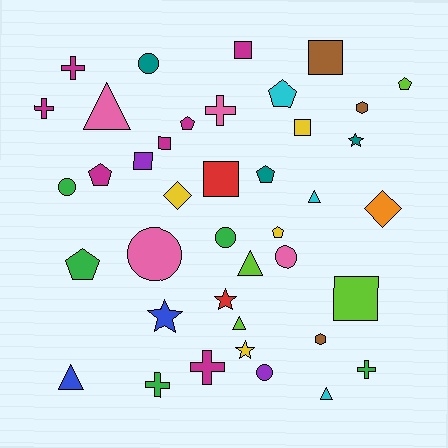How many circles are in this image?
There are 6 circles.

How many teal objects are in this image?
There are 3 teal objects.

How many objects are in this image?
There are 40 objects.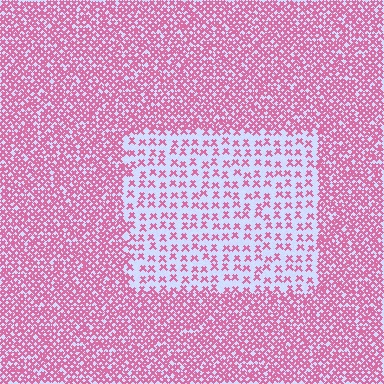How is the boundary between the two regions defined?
The boundary is defined by a change in element density (approximately 2.6x ratio). All elements are the same color, size, and shape.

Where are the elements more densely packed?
The elements are more densely packed outside the rectangle boundary.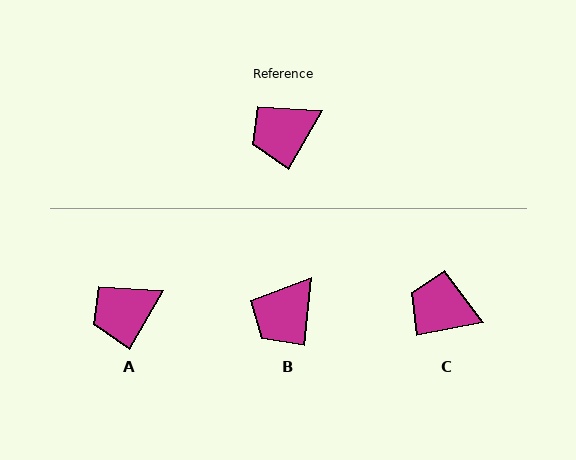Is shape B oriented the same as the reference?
No, it is off by about 24 degrees.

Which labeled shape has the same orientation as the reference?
A.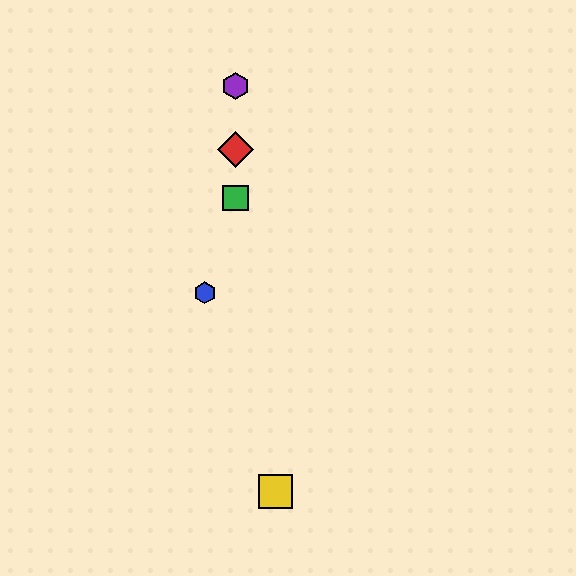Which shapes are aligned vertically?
The red diamond, the green square, the purple hexagon are aligned vertically.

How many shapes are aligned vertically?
3 shapes (the red diamond, the green square, the purple hexagon) are aligned vertically.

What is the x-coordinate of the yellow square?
The yellow square is at x≈276.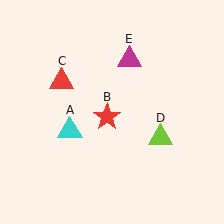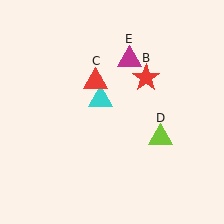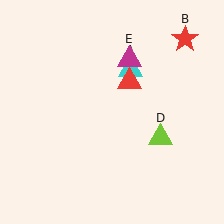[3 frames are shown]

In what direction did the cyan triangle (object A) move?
The cyan triangle (object A) moved up and to the right.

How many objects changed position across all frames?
3 objects changed position: cyan triangle (object A), red star (object B), red triangle (object C).